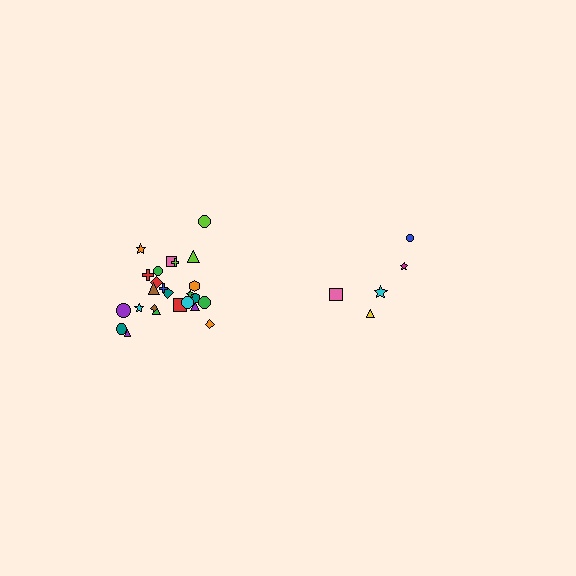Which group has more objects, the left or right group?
The left group.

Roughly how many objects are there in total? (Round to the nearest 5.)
Roughly 30 objects in total.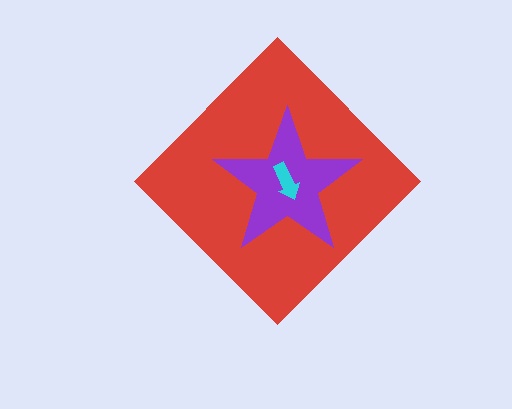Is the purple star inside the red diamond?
Yes.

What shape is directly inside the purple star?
The cyan arrow.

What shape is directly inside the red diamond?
The purple star.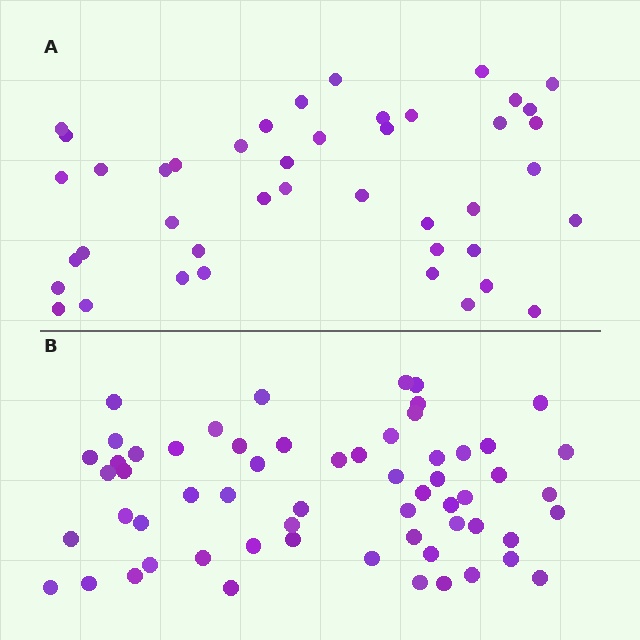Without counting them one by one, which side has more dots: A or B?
Region B (the bottom region) has more dots.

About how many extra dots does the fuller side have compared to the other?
Region B has approximately 15 more dots than region A.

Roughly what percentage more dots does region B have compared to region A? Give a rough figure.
About 40% more.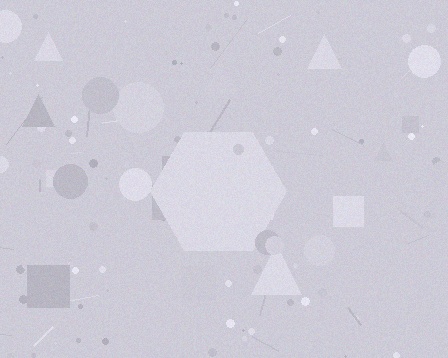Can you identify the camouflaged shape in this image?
The camouflaged shape is a hexagon.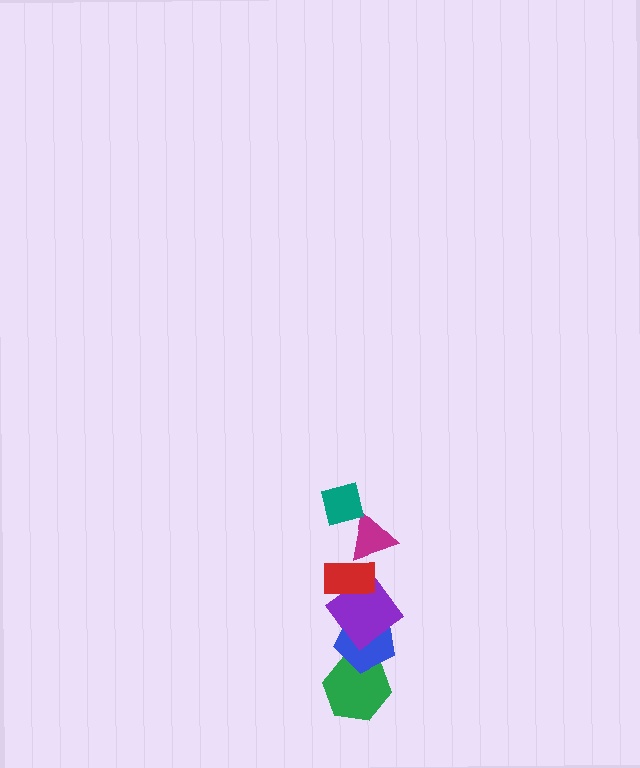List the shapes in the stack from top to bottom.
From top to bottom: the teal square, the magenta triangle, the red rectangle, the purple diamond, the blue pentagon, the green hexagon.